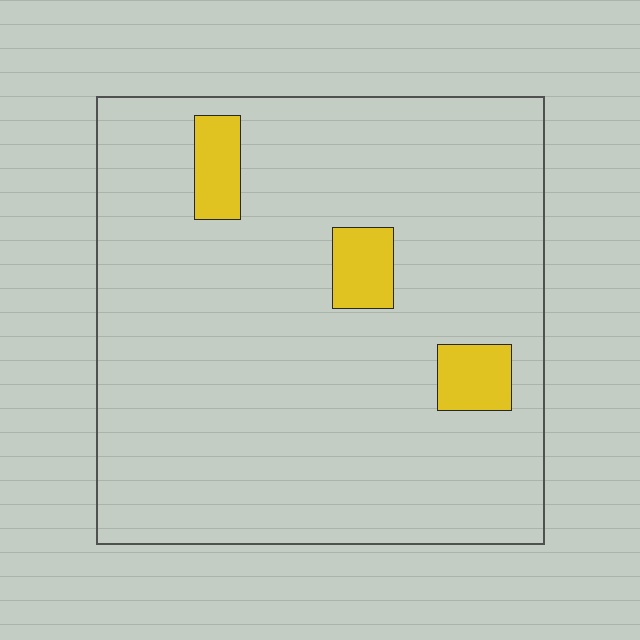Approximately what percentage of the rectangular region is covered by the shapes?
Approximately 5%.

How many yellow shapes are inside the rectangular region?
3.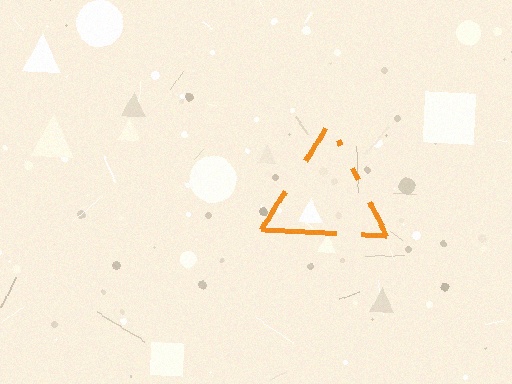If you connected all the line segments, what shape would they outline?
They would outline a triangle.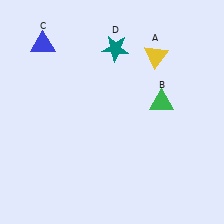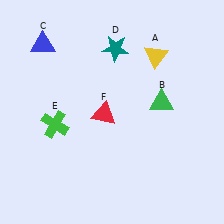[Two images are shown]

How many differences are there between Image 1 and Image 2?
There are 2 differences between the two images.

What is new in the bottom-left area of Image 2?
A green cross (E) was added in the bottom-left area of Image 2.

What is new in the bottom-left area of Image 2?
A red triangle (F) was added in the bottom-left area of Image 2.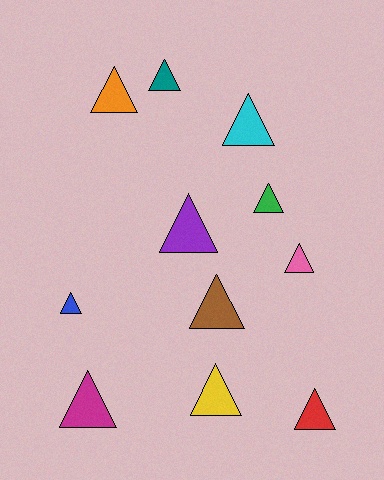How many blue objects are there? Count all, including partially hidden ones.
There is 1 blue object.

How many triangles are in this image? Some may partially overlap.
There are 11 triangles.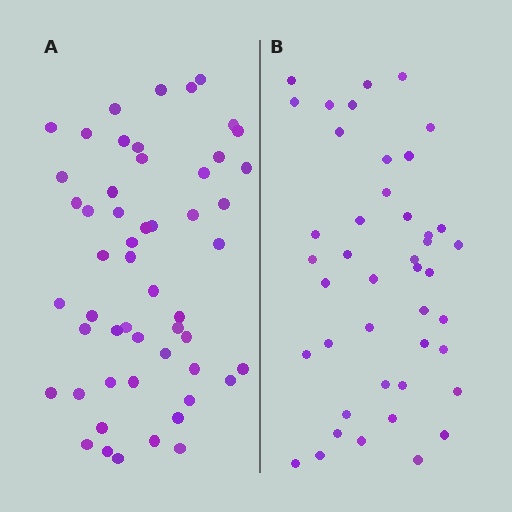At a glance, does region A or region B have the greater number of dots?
Region A (the left region) has more dots.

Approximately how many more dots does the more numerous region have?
Region A has roughly 10 or so more dots than region B.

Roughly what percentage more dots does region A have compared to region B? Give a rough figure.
About 25% more.